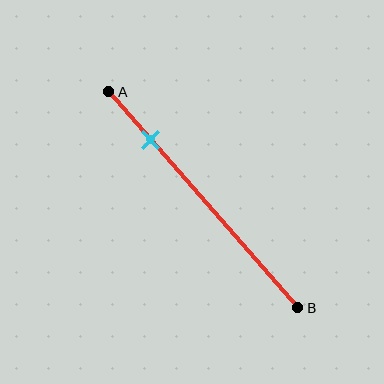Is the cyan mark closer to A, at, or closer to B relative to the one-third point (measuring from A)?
The cyan mark is closer to point A than the one-third point of segment AB.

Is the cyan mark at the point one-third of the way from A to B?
No, the mark is at about 20% from A, not at the 33% one-third point.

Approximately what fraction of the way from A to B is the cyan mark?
The cyan mark is approximately 20% of the way from A to B.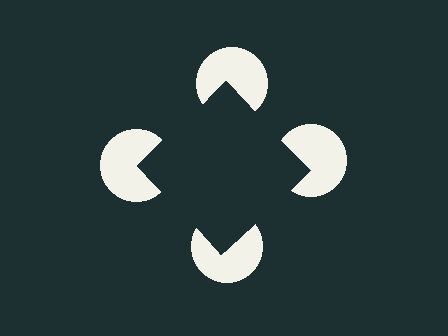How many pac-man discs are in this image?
There are 4 — one at each vertex of the illusory square.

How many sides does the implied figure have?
4 sides.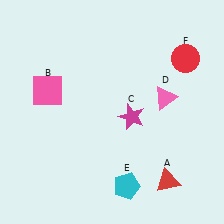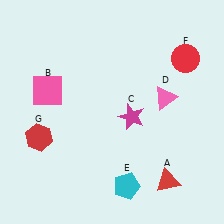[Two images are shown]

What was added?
A red hexagon (G) was added in Image 2.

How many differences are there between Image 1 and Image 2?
There is 1 difference between the two images.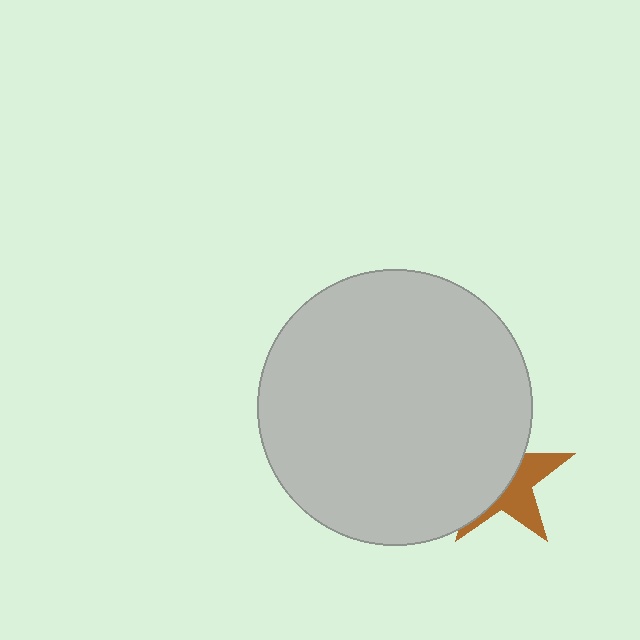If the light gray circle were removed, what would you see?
You would see the complete brown star.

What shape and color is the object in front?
The object in front is a light gray circle.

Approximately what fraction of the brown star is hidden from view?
Roughly 59% of the brown star is hidden behind the light gray circle.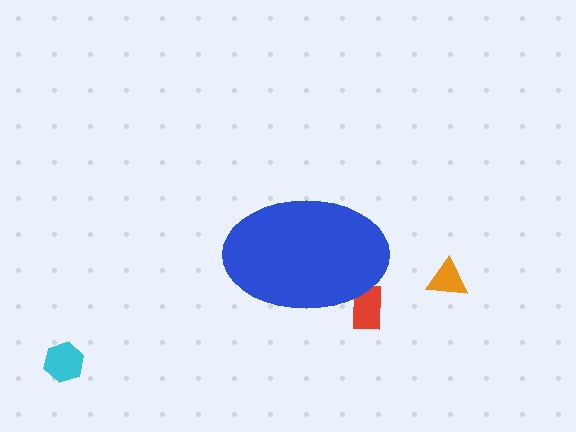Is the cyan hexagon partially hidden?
No, the cyan hexagon is fully visible.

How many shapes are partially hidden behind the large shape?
1 shape is partially hidden.